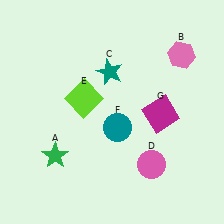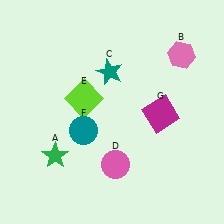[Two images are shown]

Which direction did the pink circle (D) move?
The pink circle (D) moved left.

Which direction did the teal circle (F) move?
The teal circle (F) moved left.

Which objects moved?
The objects that moved are: the pink circle (D), the teal circle (F).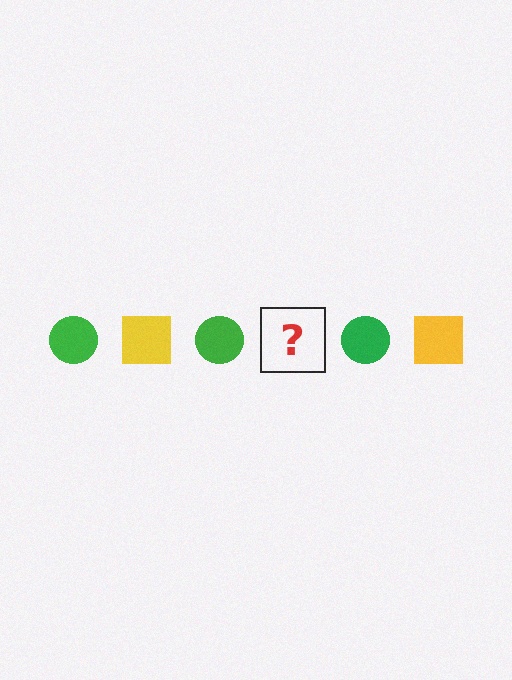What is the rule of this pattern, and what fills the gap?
The rule is that the pattern alternates between green circle and yellow square. The gap should be filled with a yellow square.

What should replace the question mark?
The question mark should be replaced with a yellow square.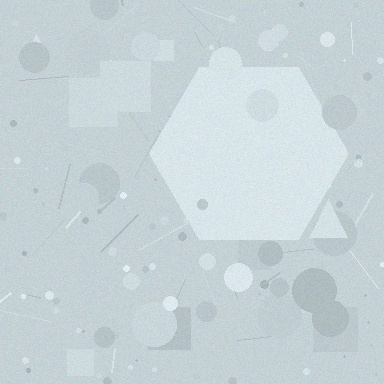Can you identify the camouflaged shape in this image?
The camouflaged shape is a hexagon.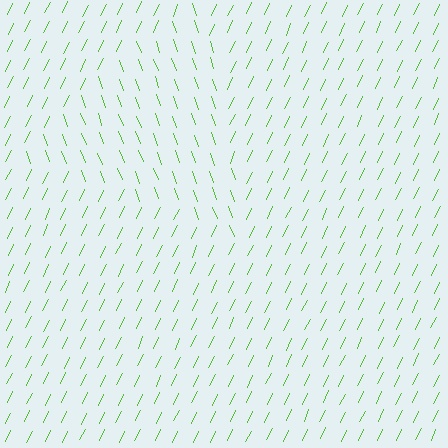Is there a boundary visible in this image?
Yes, there is a texture boundary formed by a change in line orientation.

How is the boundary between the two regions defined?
The boundary is defined purely by a change in line orientation (approximately 45 degrees difference). All lines are the same color and thickness.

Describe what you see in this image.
The image is filled with small lime line segments. A triangle region in the image has lines oriented differently from the surrounding lines, creating a visible texture boundary.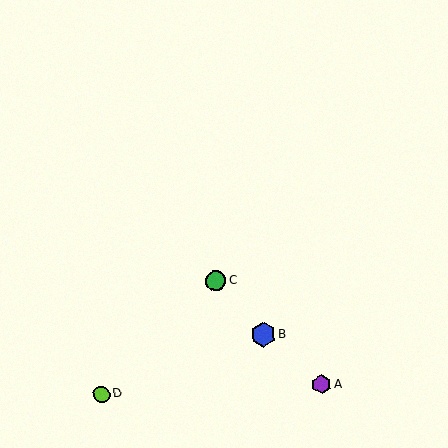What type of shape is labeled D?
Shape D is a lime circle.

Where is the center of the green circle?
The center of the green circle is at (216, 281).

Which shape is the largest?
The blue hexagon (labeled B) is the largest.